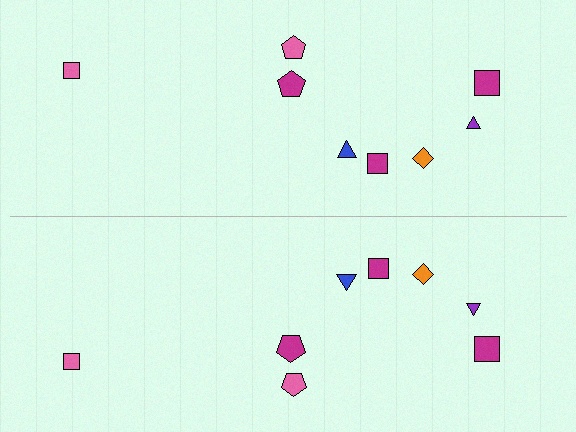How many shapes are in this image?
There are 16 shapes in this image.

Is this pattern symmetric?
Yes, this pattern has bilateral (reflection) symmetry.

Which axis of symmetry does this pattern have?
The pattern has a horizontal axis of symmetry running through the center of the image.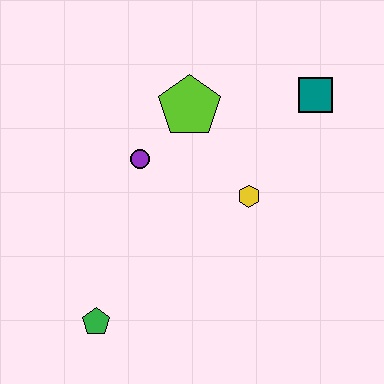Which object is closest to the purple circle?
The lime pentagon is closest to the purple circle.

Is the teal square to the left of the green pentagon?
No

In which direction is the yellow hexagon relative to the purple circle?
The yellow hexagon is to the right of the purple circle.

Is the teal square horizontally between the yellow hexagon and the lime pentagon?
No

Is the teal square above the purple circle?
Yes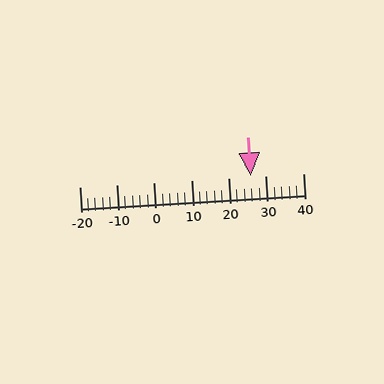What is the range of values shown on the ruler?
The ruler shows values from -20 to 40.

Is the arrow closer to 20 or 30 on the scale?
The arrow is closer to 30.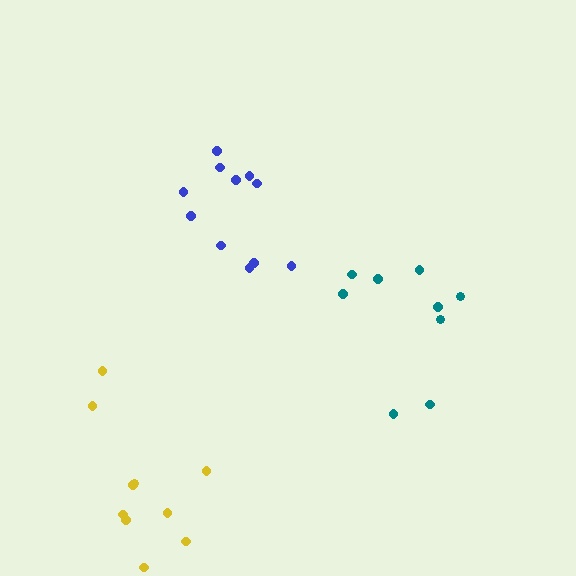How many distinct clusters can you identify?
There are 3 distinct clusters.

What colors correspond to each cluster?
The clusters are colored: yellow, teal, blue.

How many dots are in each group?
Group 1: 10 dots, Group 2: 9 dots, Group 3: 11 dots (30 total).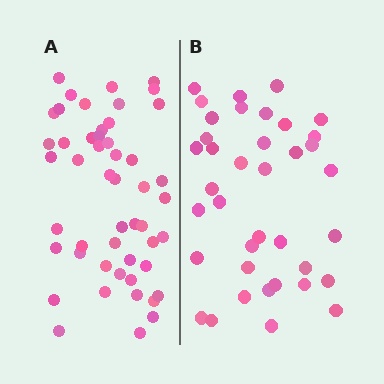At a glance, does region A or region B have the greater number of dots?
Region A (the left region) has more dots.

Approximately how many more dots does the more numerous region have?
Region A has roughly 12 or so more dots than region B.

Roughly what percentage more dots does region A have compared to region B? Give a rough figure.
About 30% more.